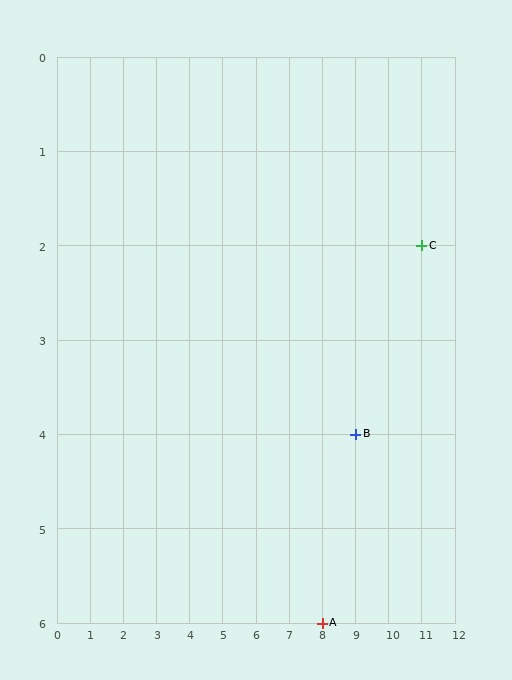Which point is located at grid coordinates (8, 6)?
Point A is at (8, 6).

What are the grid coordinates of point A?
Point A is at grid coordinates (8, 6).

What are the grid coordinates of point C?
Point C is at grid coordinates (11, 2).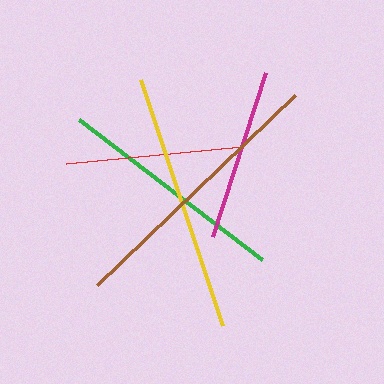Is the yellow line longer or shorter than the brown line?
The brown line is longer than the yellow line.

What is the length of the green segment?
The green segment is approximately 231 pixels long.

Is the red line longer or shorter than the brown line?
The brown line is longer than the red line.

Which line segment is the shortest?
The magenta line is the shortest at approximately 172 pixels.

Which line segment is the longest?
The brown line is the longest at approximately 274 pixels.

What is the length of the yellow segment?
The yellow segment is approximately 260 pixels long.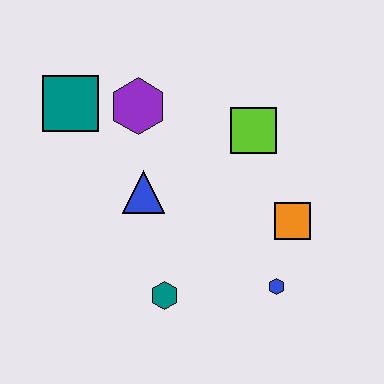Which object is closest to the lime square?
The orange square is closest to the lime square.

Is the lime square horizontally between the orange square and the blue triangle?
Yes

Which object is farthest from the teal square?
The blue hexagon is farthest from the teal square.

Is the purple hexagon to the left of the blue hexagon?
Yes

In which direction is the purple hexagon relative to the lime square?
The purple hexagon is to the left of the lime square.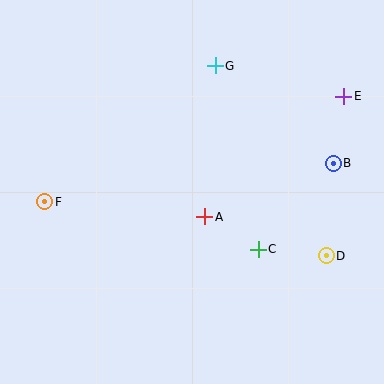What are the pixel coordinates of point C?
Point C is at (258, 249).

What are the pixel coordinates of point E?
Point E is at (344, 96).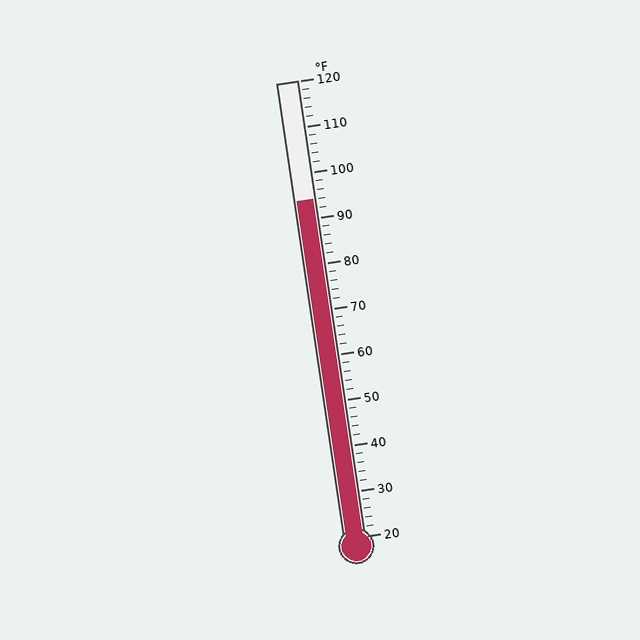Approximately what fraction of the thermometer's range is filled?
The thermometer is filled to approximately 75% of its range.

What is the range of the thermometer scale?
The thermometer scale ranges from 20°F to 120°F.